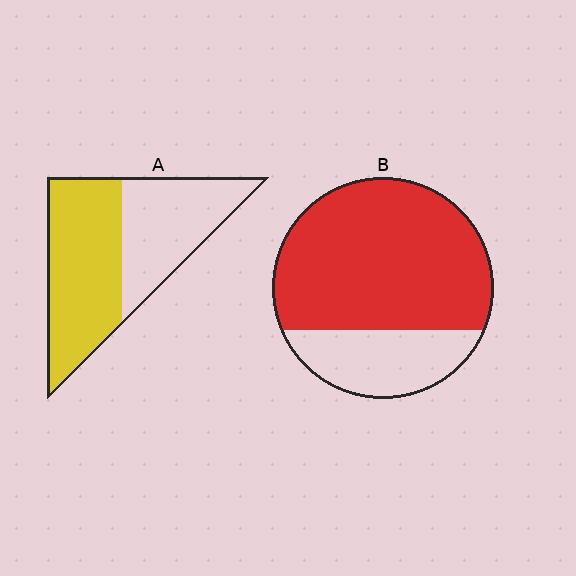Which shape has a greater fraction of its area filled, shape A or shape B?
Shape B.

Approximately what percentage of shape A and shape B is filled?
A is approximately 55% and B is approximately 75%.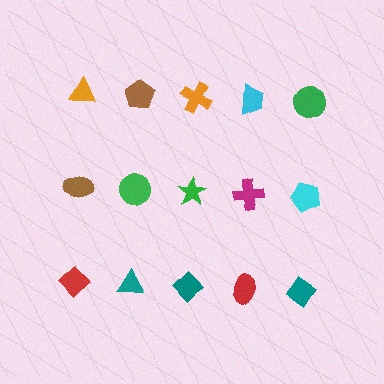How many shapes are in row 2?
5 shapes.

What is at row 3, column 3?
A teal diamond.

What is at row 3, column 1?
A red diamond.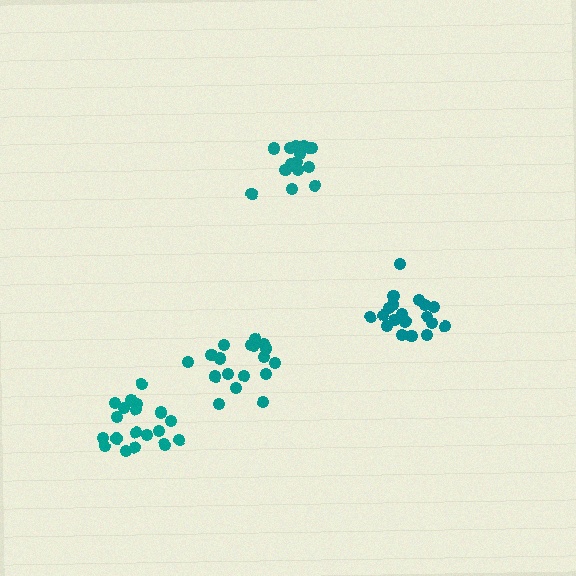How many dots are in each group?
Group 1: 20 dots, Group 2: 19 dots, Group 3: 15 dots, Group 4: 18 dots (72 total).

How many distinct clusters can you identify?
There are 4 distinct clusters.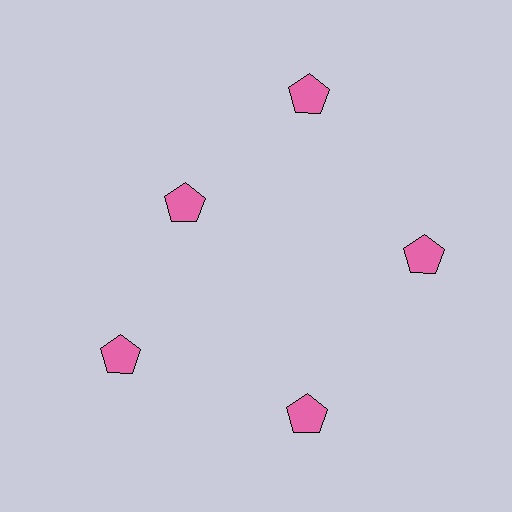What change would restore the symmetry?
The symmetry would be restored by moving it outward, back onto the ring so that all 5 pentagons sit at equal angles and equal distance from the center.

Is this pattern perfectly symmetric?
No. The 5 pink pentagons are arranged in a ring, but one element near the 10 o'clock position is pulled inward toward the center, breaking the 5-fold rotational symmetry.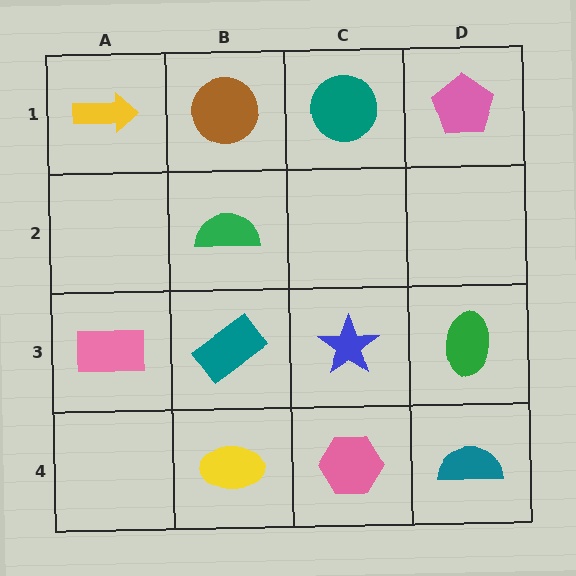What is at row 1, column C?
A teal circle.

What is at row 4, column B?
A yellow ellipse.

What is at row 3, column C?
A blue star.